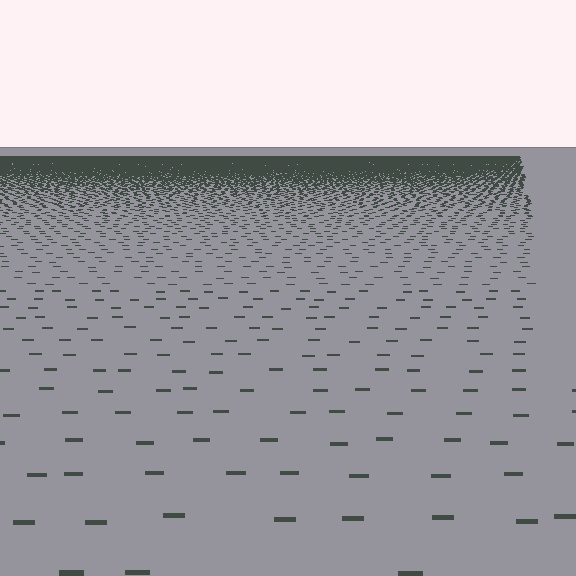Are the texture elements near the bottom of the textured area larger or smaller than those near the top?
Larger. Near the bottom, elements are closer to the viewer and appear at a bigger on-screen size.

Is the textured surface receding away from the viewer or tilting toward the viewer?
The surface is receding away from the viewer. Texture elements get smaller and denser toward the top.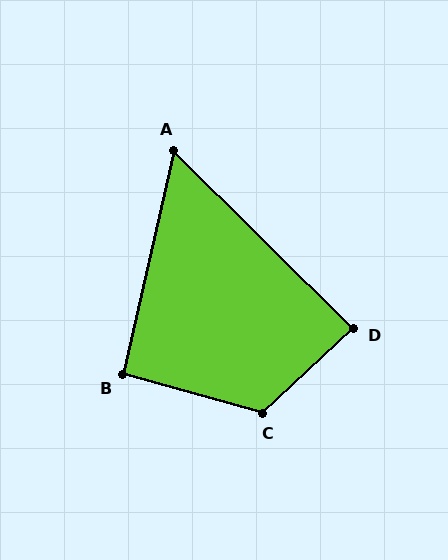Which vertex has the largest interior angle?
C, at approximately 122 degrees.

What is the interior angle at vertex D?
Approximately 87 degrees (approximately right).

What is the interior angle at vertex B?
Approximately 93 degrees (approximately right).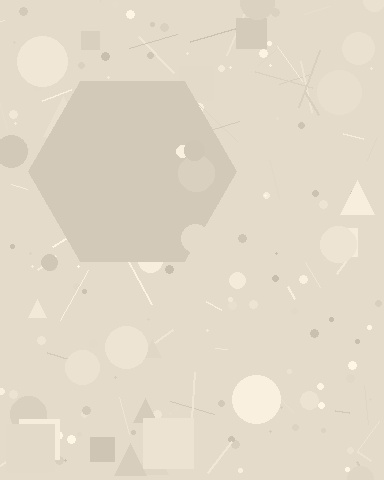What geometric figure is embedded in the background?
A hexagon is embedded in the background.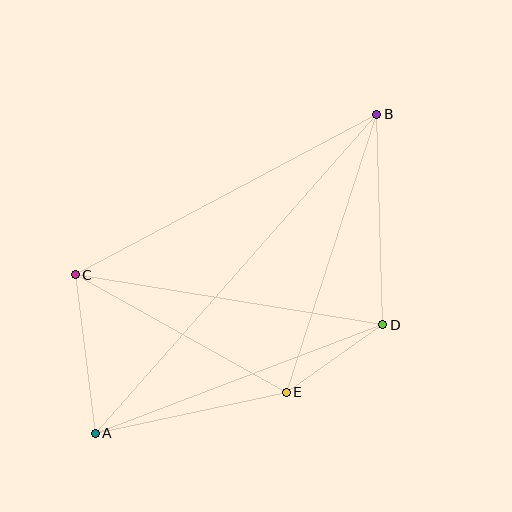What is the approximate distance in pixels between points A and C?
The distance between A and C is approximately 160 pixels.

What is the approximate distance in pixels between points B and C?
The distance between B and C is approximately 341 pixels.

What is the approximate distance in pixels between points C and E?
The distance between C and E is approximately 241 pixels.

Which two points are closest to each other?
Points D and E are closest to each other.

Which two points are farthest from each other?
Points A and B are farthest from each other.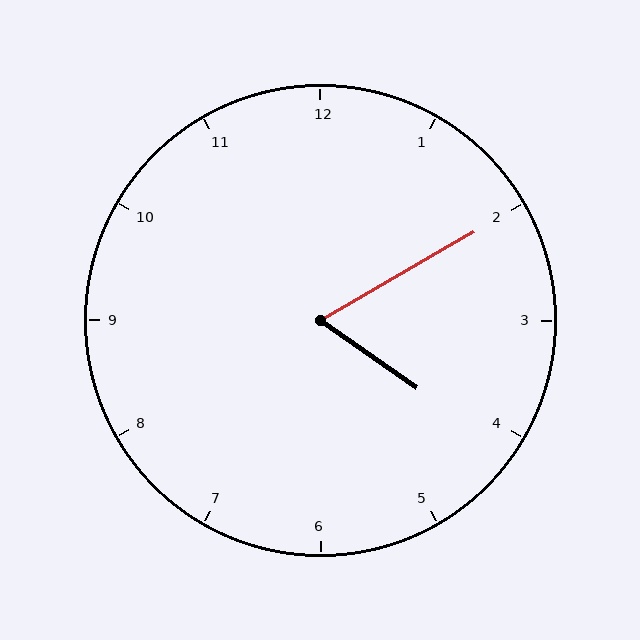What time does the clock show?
4:10.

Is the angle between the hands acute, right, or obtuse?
It is acute.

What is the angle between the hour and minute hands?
Approximately 65 degrees.